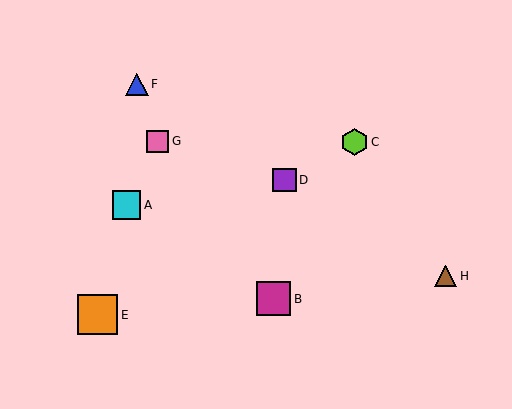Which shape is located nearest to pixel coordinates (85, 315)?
The orange square (labeled E) at (98, 315) is nearest to that location.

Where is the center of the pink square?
The center of the pink square is at (158, 141).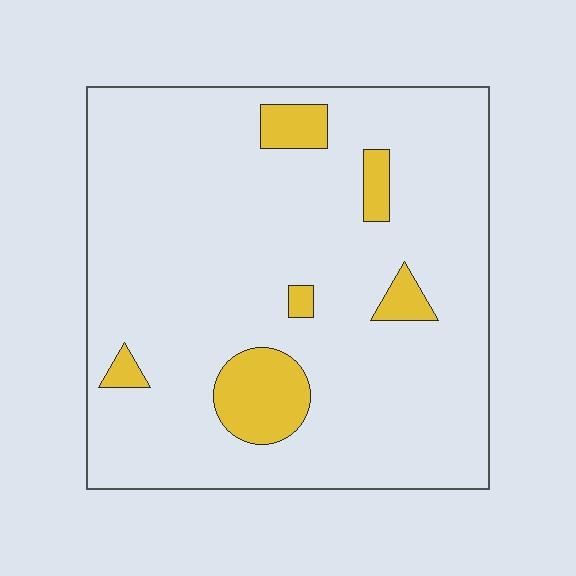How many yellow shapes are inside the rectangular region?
6.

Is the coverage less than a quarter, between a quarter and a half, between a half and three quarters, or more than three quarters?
Less than a quarter.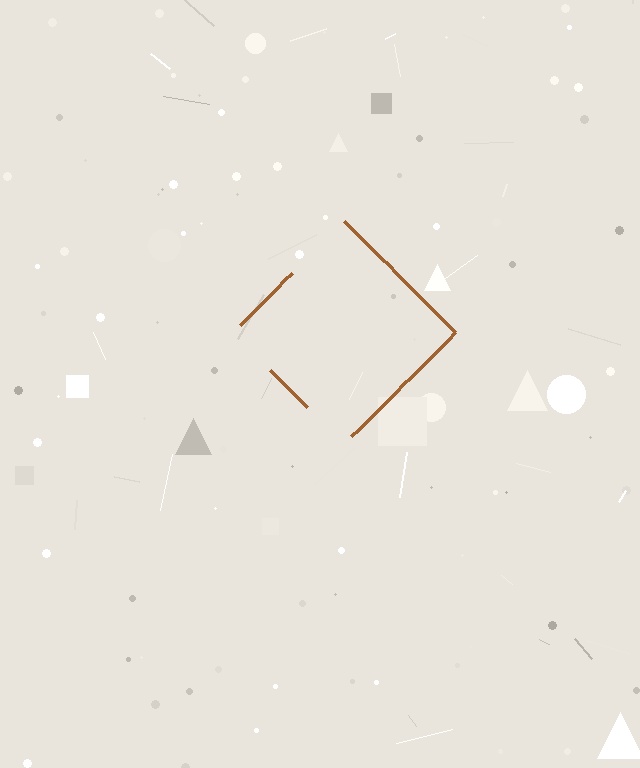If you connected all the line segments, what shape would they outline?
They would outline a diamond.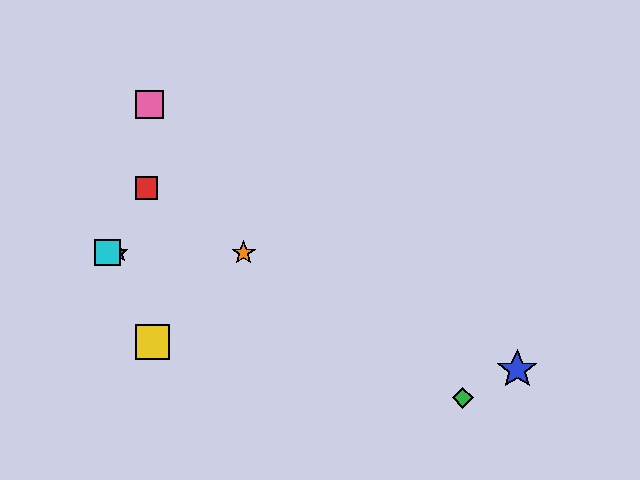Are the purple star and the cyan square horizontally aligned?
Yes, both are at y≈253.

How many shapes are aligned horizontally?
3 shapes (the purple star, the orange star, the cyan square) are aligned horizontally.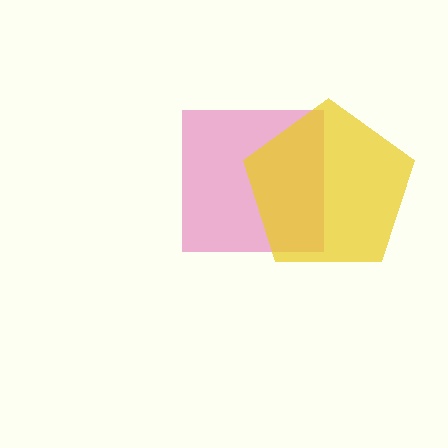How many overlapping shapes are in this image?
There are 2 overlapping shapes in the image.